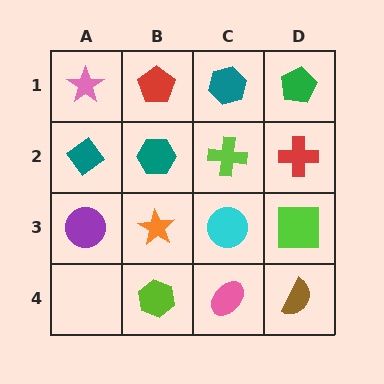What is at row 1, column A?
A pink star.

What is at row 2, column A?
A teal diamond.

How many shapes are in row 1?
4 shapes.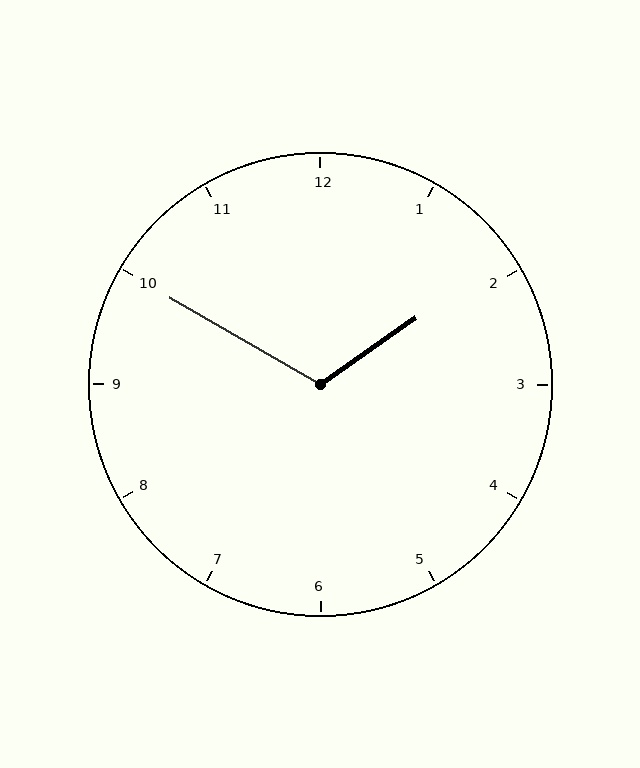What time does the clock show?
1:50.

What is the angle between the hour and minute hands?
Approximately 115 degrees.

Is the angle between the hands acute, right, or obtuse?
It is obtuse.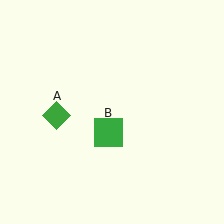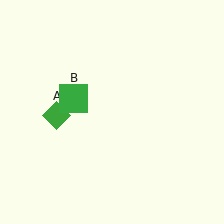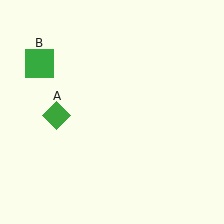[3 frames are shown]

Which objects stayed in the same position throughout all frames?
Green diamond (object A) remained stationary.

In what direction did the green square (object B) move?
The green square (object B) moved up and to the left.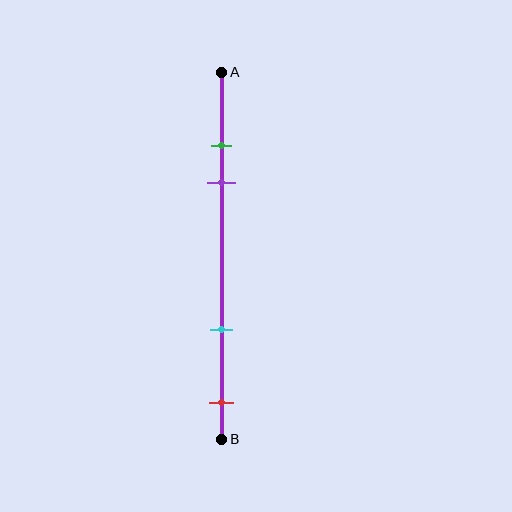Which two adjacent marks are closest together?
The green and purple marks are the closest adjacent pair.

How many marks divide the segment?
There are 4 marks dividing the segment.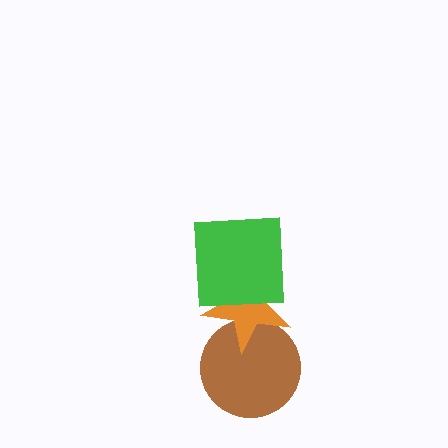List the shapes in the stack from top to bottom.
From top to bottom: the green square, the orange star, the brown circle.